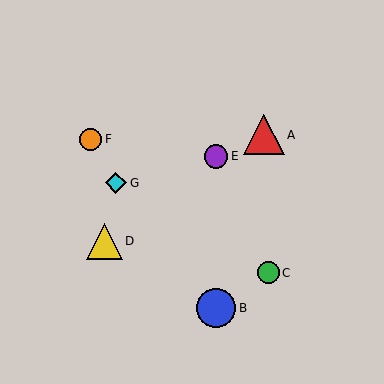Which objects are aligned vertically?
Objects B, E are aligned vertically.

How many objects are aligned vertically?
2 objects (B, E) are aligned vertically.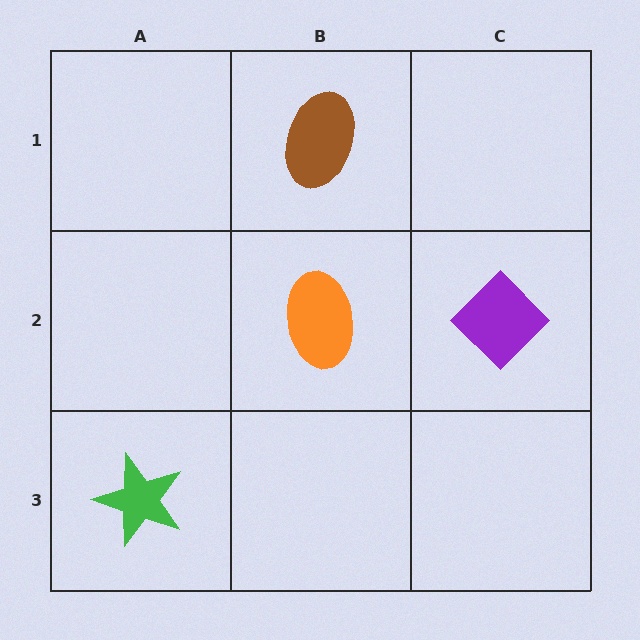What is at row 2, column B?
An orange ellipse.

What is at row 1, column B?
A brown ellipse.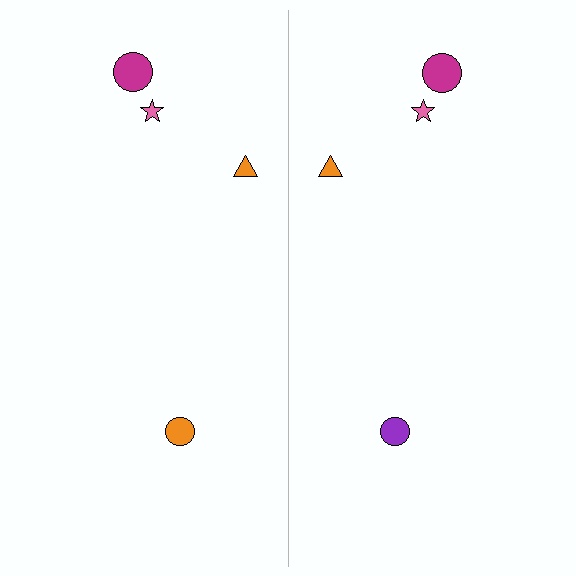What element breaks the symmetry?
The purple circle on the right side breaks the symmetry — its mirror counterpart is orange.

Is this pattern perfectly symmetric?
No, the pattern is not perfectly symmetric. The purple circle on the right side breaks the symmetry — its mirror counterpart is orange.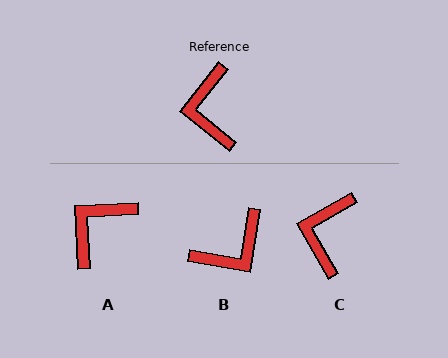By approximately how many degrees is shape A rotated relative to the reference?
Approximately 48 degrees clockwise.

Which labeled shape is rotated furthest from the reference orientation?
B, about 119 degrees away.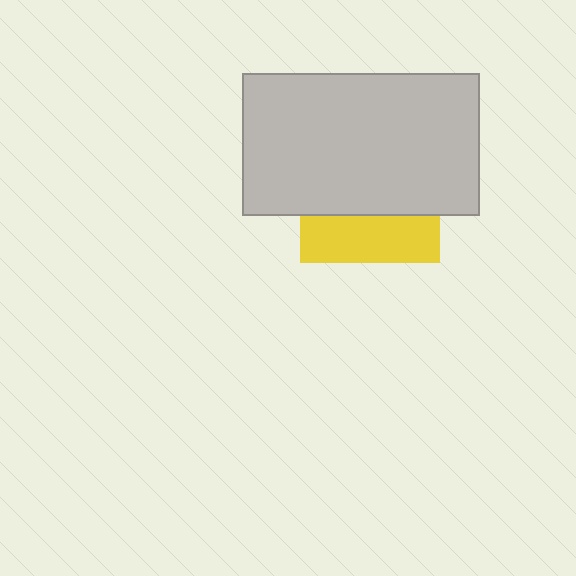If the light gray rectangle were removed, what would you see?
You would see the complete yellow square.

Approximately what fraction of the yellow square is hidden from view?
Roughly 66% of the yellow square is hidden behind the light gray rectangle.